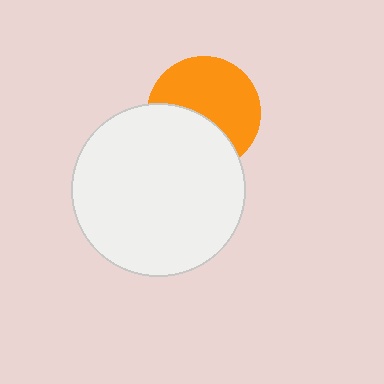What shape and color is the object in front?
The object in front is a white circle.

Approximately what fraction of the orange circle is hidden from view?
Roughly 40% of the orange circle is hidden behind the white circle.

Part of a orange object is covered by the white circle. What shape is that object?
It is a circle.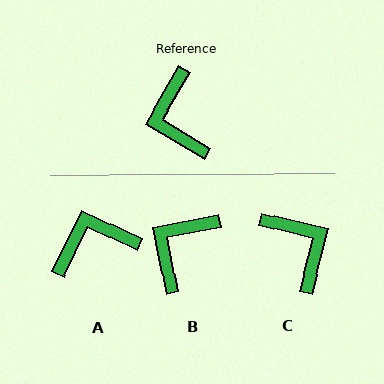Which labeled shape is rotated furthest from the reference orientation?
C, about 164 degrees away.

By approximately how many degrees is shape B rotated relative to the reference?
Approximately 48 degrees clockwise.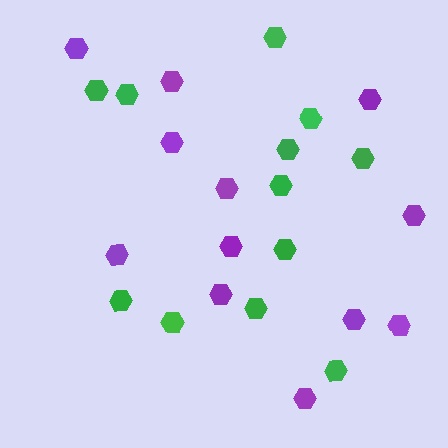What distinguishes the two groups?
There are 2 groups: one group of purple hexagons (12) and one group of green hexagons (12).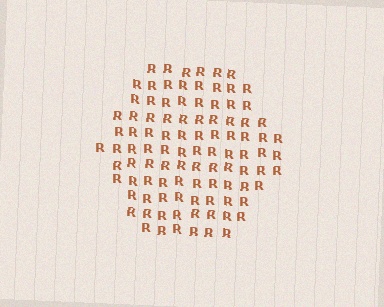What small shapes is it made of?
It is made of small letter R's.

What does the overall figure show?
The overall figure shows a hexagon.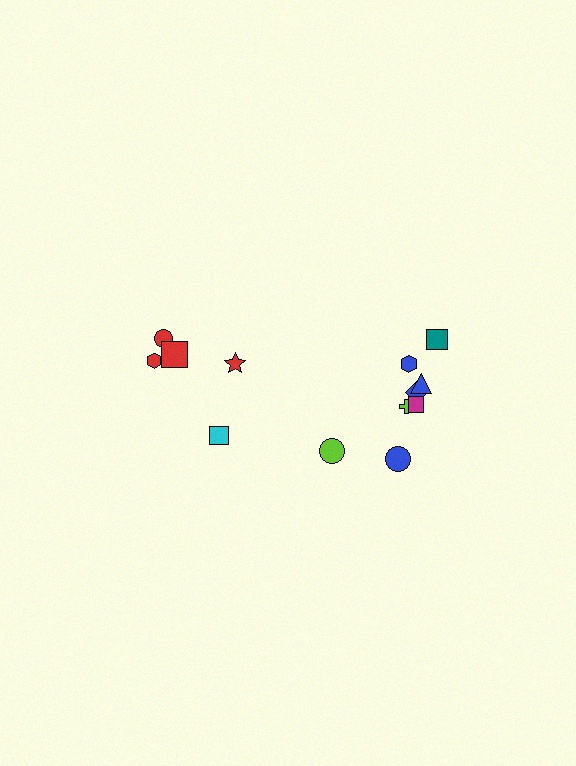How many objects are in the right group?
There are 8 objects.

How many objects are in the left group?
There are 5 objects.